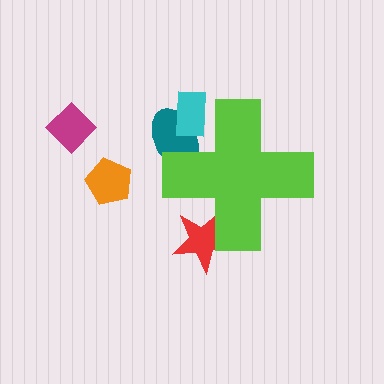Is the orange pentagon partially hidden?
No, the orange pentagon is fully visible.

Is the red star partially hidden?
Yes, the red star is partially hidden behind the lime cross.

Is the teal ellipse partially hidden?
Yes, the teal ellipse is partially hidden behind the lime cross.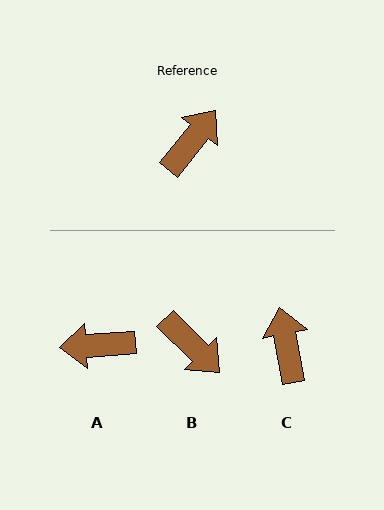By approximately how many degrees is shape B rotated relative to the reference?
Approximately 96 degrees clockwise.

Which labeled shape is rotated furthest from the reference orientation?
A, about 132 degrees away.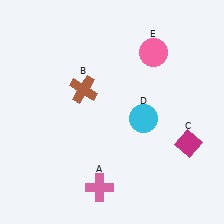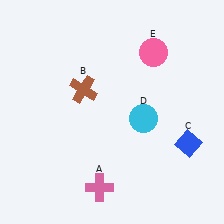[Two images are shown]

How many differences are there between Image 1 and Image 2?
There is 1 difference between the two images.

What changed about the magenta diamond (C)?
In Image 1, C is magenta. In Image 2, it changed to blue.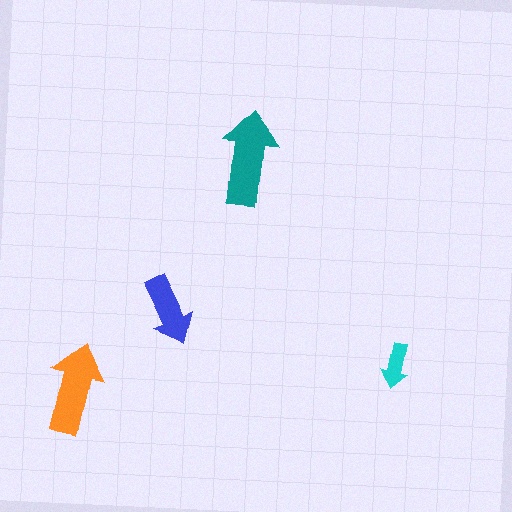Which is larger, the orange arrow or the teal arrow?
The teal one.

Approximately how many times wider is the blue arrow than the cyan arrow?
About 1.5 times wider.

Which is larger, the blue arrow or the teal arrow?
The teal one.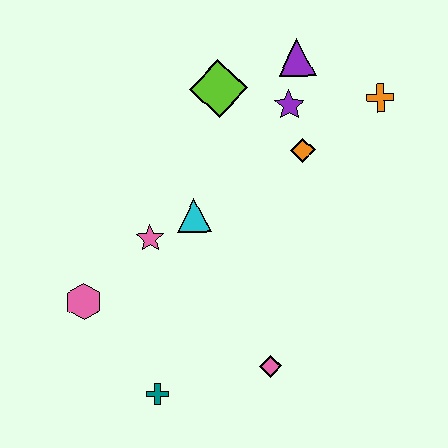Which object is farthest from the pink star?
The orange cross is farthest from the pink star.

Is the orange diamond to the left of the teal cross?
No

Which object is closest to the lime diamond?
The purple star is closest to the lime diamond.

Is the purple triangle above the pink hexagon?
Yes